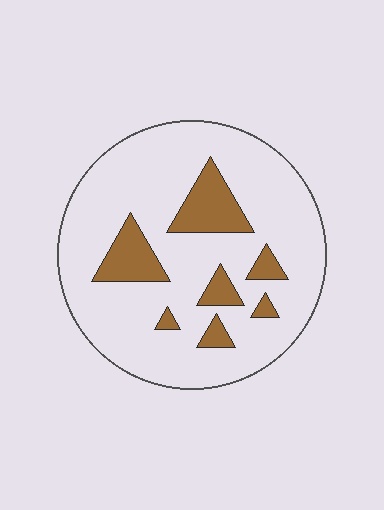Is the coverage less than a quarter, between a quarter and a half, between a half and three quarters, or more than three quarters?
Less than a quarter.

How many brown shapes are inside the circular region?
7.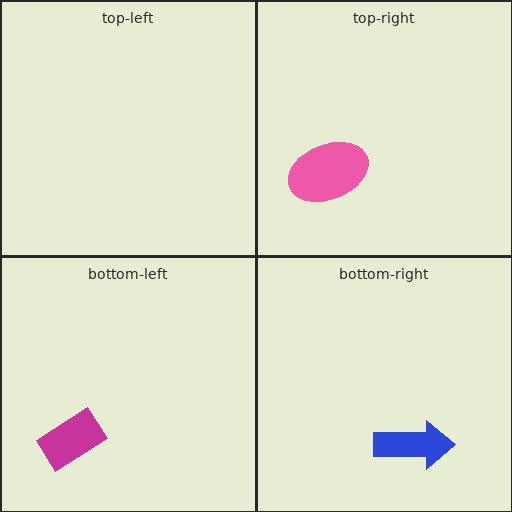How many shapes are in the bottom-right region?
1.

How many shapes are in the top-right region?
1.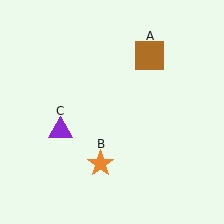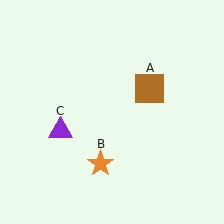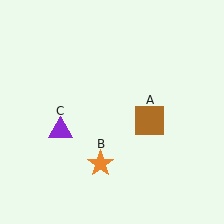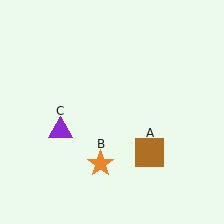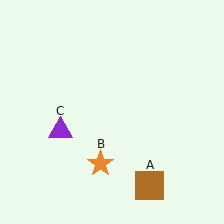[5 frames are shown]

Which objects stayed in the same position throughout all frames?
Orange star (object B) and purple triangle (object C) remained stationary.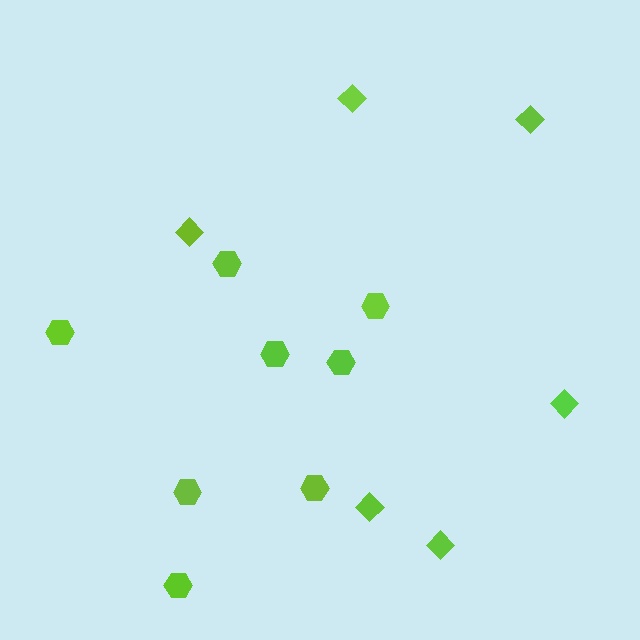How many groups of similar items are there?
There are 2 groups: one group of diamonds (6) and one group of hexagons (8).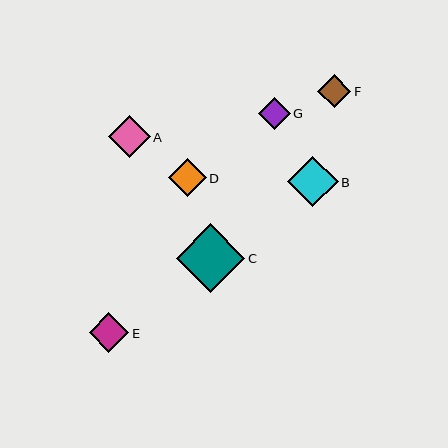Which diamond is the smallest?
Diamond G is the smallest with a size of approximately 32 pixels.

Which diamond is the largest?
Diamond C is the largest with a size of approximately 69 pixels.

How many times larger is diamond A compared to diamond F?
Diamond A is approximately 1.3 times the size of diamond F.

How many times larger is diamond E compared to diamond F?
Diamond E is approximately 1.2 times the size of diamond F.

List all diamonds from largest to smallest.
From largest to smallest: C, B, A, E, D, F, G.